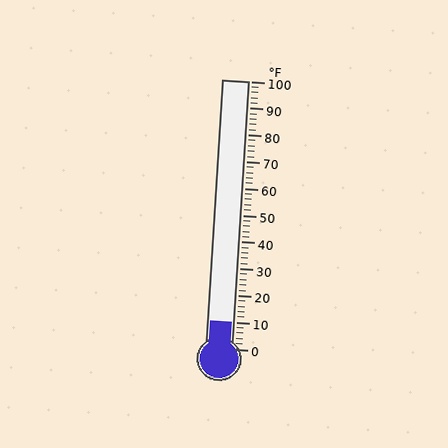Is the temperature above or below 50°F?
The temperature is below 50°F.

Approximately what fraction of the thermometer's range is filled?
The thermometer is filled to approximately 10% of its range.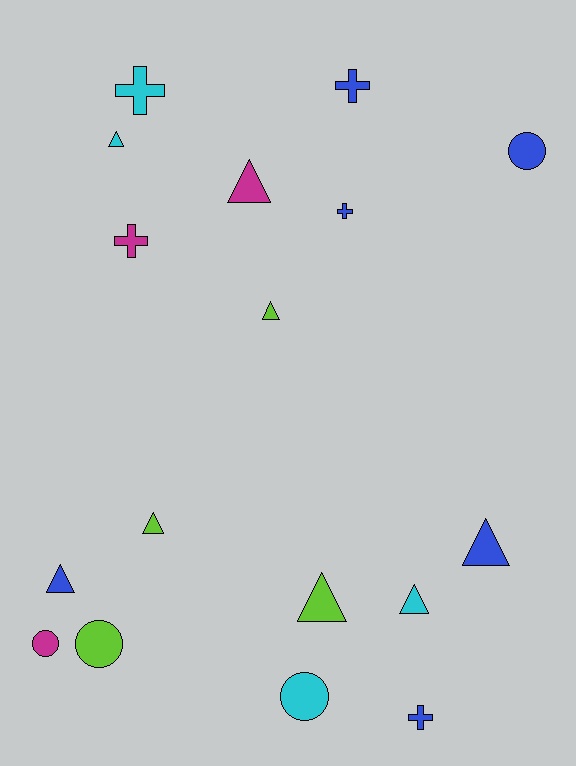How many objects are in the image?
There are 17 objects.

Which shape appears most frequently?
Triangle, with 8 objects.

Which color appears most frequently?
Blue, with 6 objects.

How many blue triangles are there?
There are 2 blue triangles.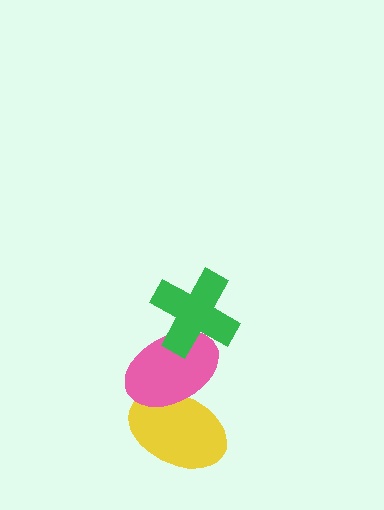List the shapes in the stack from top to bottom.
From top to bottom: the green cross, the pink ellipse, the yellow ellipse.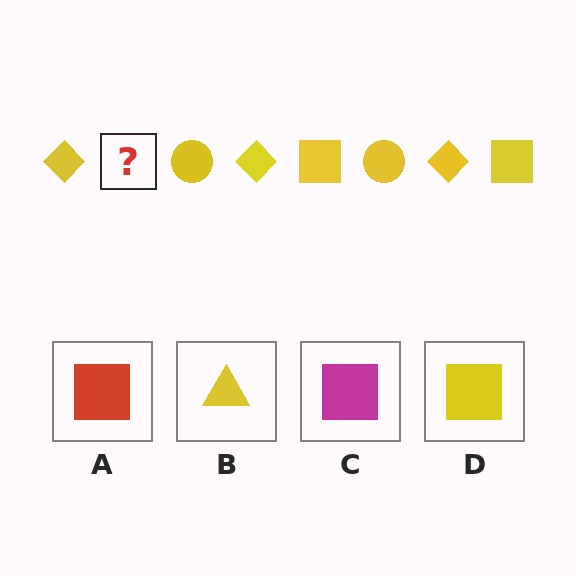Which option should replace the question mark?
Option D.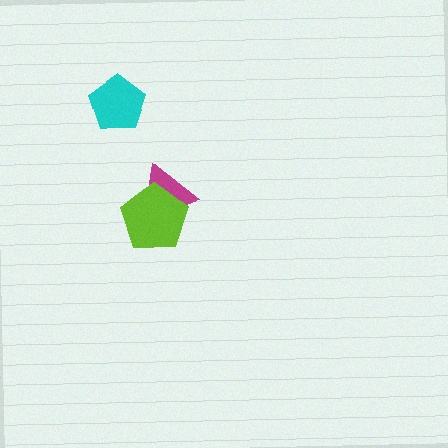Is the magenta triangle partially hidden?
Yes, it is partially covered by another shape.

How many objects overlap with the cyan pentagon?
0 objects overlap with the cyan pentagon.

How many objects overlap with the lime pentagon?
1 object overlaps with the lime pentagon.